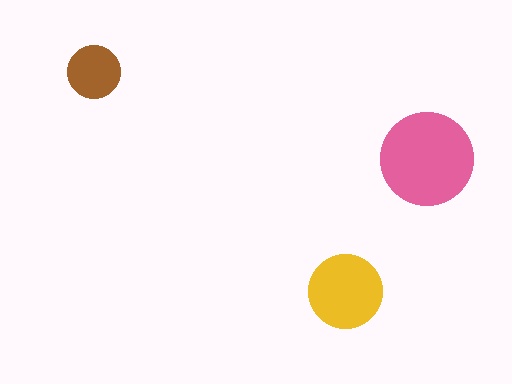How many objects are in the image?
There are 3 objects in the image.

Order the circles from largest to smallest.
the pink one, the yellow one, the brown one.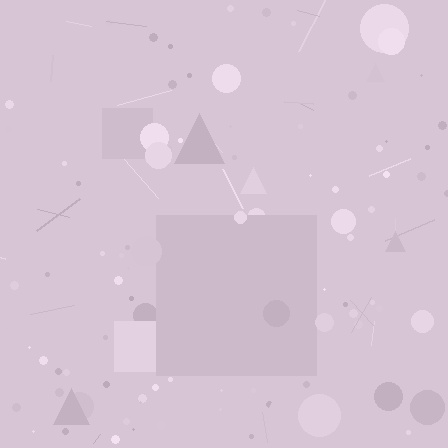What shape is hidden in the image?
A square is hidden in the image.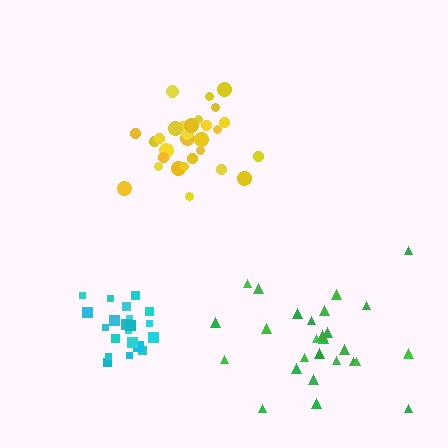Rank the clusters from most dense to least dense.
yellow, cyan, green.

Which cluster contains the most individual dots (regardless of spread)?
Yellow (30).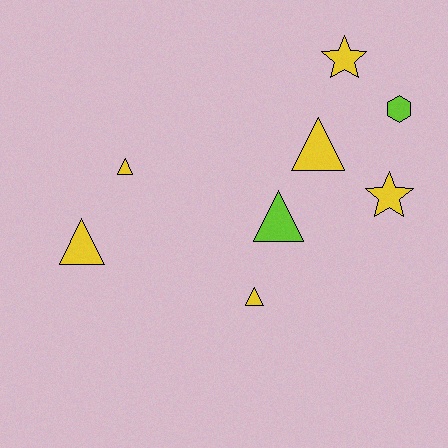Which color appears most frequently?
Yellow, with 6 objects.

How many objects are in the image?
There are 8 objects.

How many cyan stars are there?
There are no cyan stars.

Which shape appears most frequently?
Triangle, with 5 objects.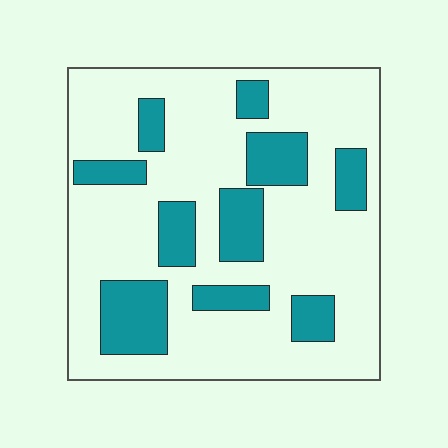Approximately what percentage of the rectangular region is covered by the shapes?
Approximately 25%.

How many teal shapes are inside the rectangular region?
10.